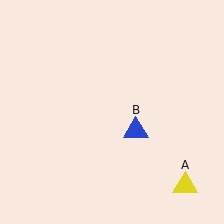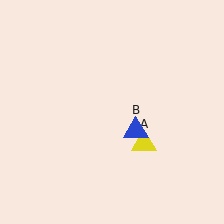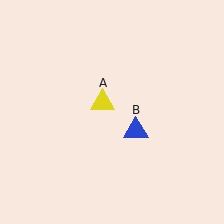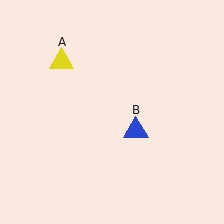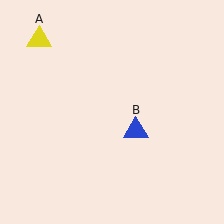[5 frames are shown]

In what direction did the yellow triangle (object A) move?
The yellow triangle (object A) moved up and to the left.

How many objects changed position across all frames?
1 object changed position: yellow triangle (object A).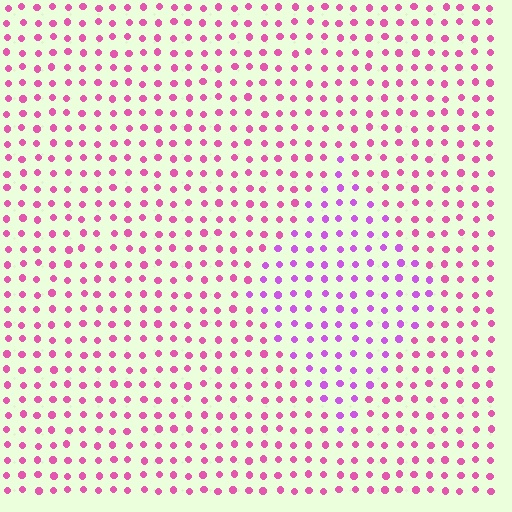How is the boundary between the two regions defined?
The boundary is defined purely by a slight shift in hue (about 33 degrees). Spacing, size, and orientation are identical on both sides.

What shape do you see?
I see a diamond.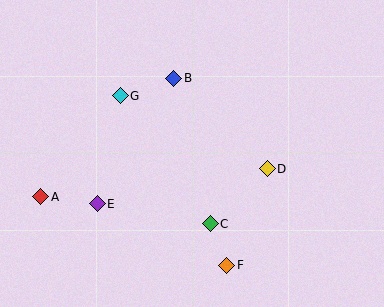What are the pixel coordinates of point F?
Point F is at (227, 265).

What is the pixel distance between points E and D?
The distance between E and D is 174 pixels.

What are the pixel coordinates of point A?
Point A is at (40, 197).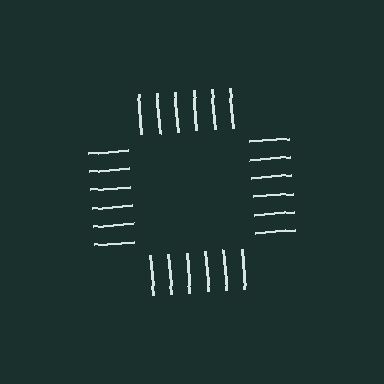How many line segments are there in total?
24 — 6 along each of the 4 edges.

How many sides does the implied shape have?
4 sides — the line-ends trace a square.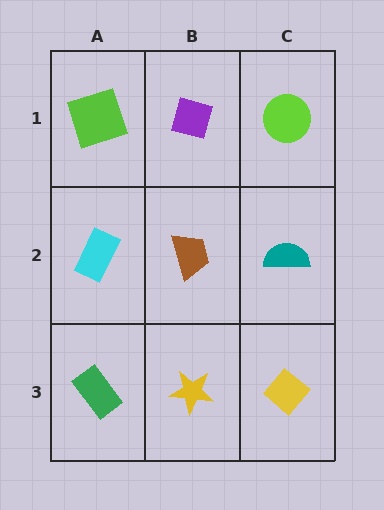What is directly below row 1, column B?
A brown trapezoid.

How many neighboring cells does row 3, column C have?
2.